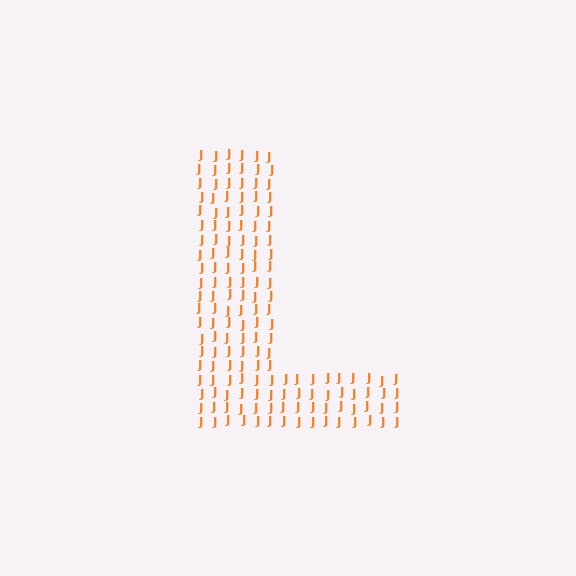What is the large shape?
The large shape is the letter L.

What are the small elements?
The small elements are letter J's.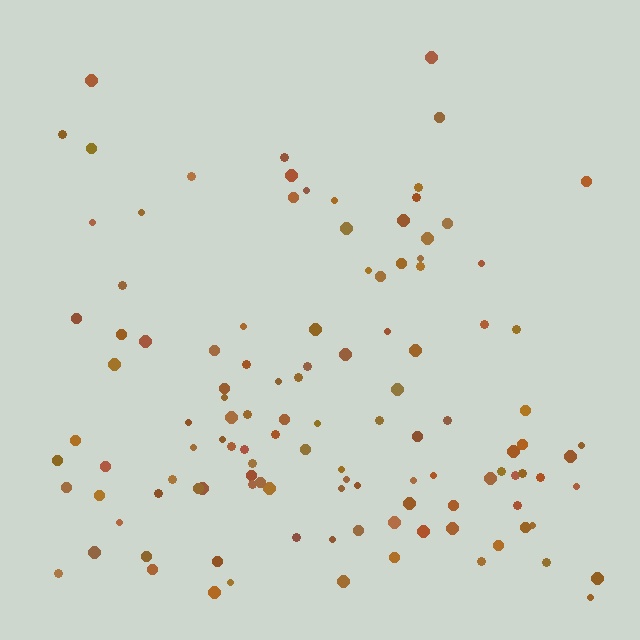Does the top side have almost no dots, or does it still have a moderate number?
Still a moderate number, just noticeably fewer than the bottom.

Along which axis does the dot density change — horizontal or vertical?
Vertical.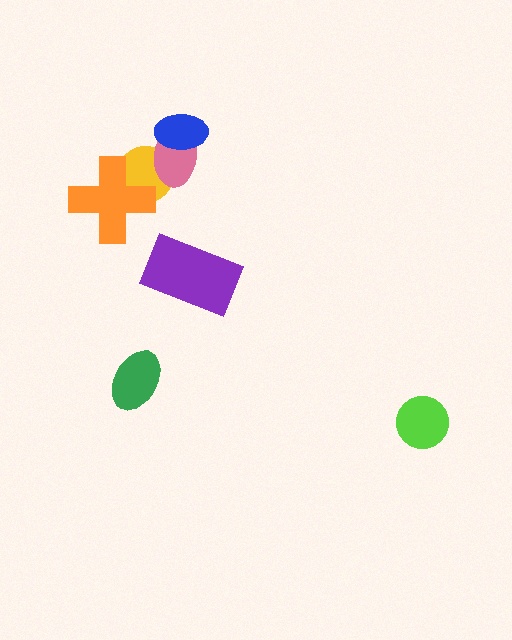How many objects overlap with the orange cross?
1 object overlaps with the orange cross.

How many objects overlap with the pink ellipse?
2 objects overlap with the pink ellipse.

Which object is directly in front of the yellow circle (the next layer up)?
The pink ellipse is directly in front of the yellow circle.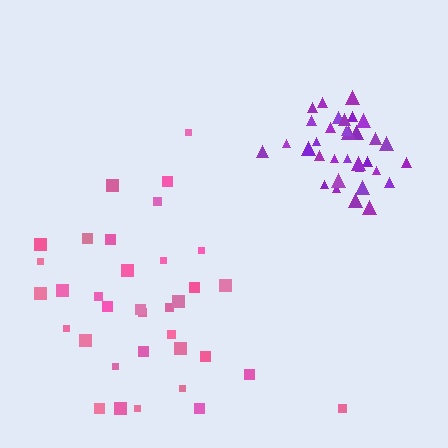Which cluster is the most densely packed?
Purple.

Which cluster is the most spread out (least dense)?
Pink.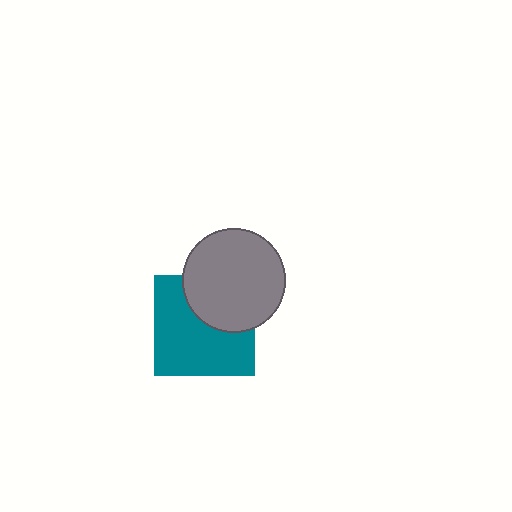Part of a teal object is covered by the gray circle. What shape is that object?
It is a square.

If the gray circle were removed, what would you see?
You would see the complete teal square.